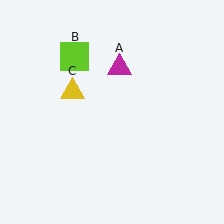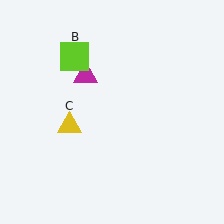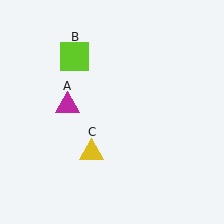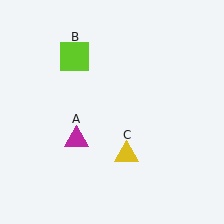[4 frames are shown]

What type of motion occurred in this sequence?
The magenta triangle (object A), yellow triangle (object C) rotated counterclockwise around the center of the scene.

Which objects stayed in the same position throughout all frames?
Lime square (object B) remained stationary.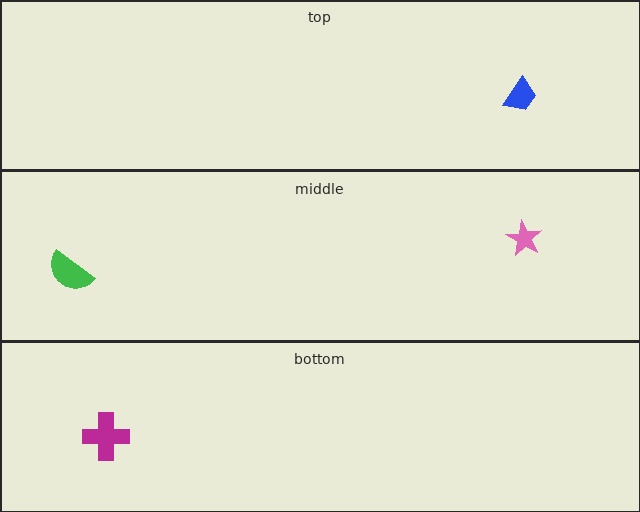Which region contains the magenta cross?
The bottom region.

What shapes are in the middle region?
The pink star, the green semicircle.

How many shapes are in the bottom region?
1.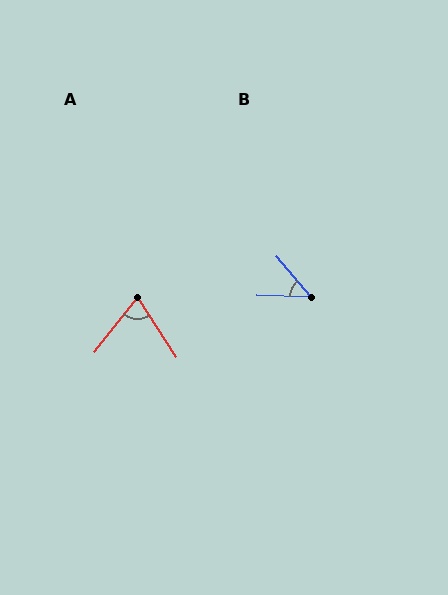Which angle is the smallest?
B, at approximately 48 degrees.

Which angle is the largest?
A, at approximately 72 degrees.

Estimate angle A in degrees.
Approximately 72 degrees.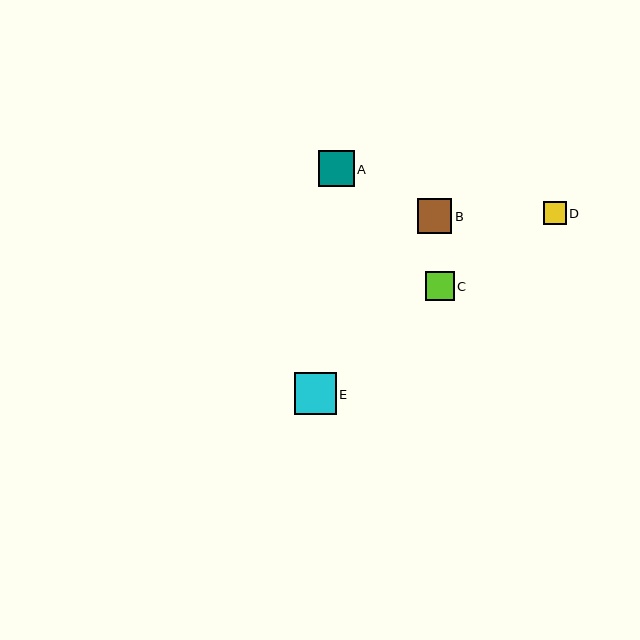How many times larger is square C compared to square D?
Square C is approximately 1.3 times the size of square D.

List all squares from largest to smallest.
From largest to smallest: E, A, B, C, D.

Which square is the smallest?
Square D is the smallest with a size of approximately 23 pixels.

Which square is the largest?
Square E is the largest with a size of approximately 41 pixels.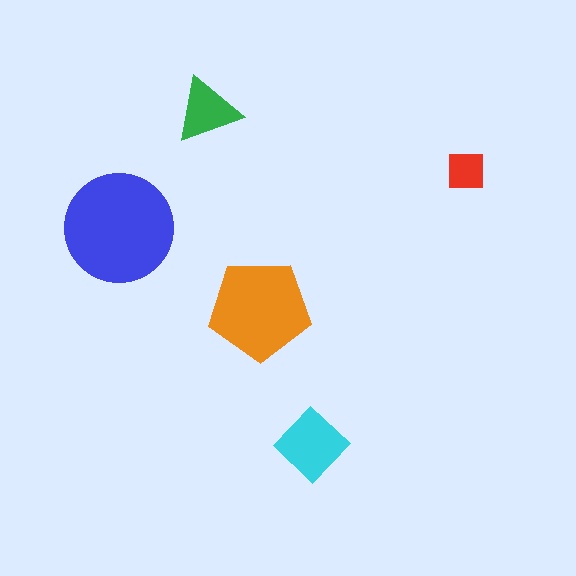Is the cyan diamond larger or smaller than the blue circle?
Smaller.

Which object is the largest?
The blue circle.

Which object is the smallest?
The red square.